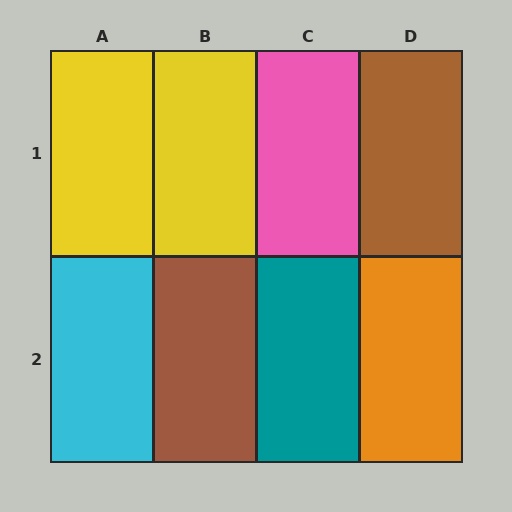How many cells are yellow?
2 cells are yellow.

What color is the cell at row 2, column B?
Brown.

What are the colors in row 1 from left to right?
Yellow, yellow, pink, brown.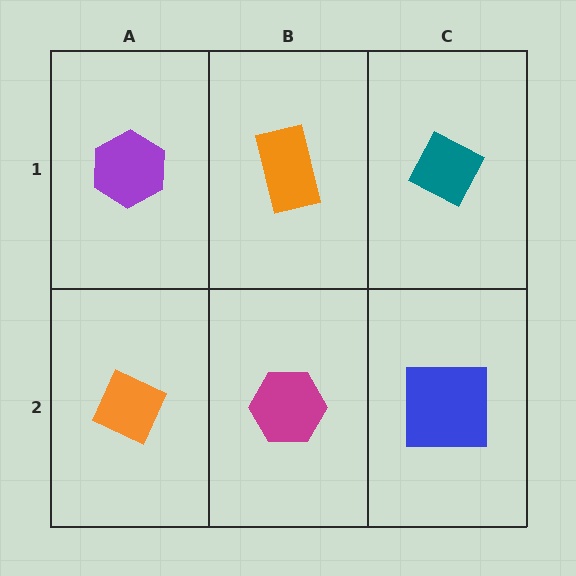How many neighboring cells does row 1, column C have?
2.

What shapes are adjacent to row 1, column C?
A blue square (row 2, column C), an orange rectangle (row 1, column B).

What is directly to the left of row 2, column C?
A magenta hexagon.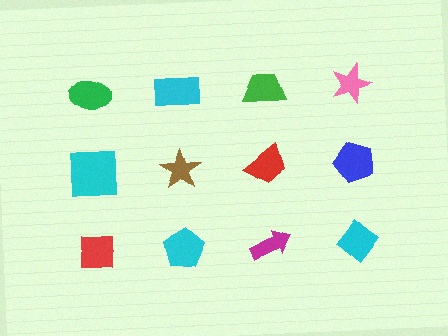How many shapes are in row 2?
4 shapes.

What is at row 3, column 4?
A cyan diamond.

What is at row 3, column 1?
A red square.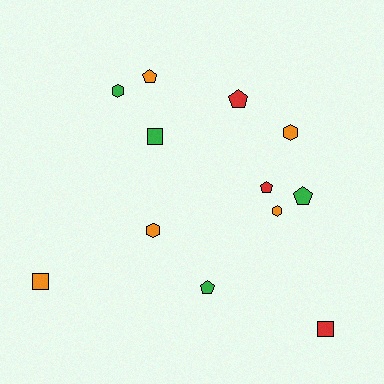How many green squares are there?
There is 1 green square.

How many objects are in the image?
There are 12 objects.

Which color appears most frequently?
Orange, with 5 objects.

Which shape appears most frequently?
Pentagon, with 5 objects.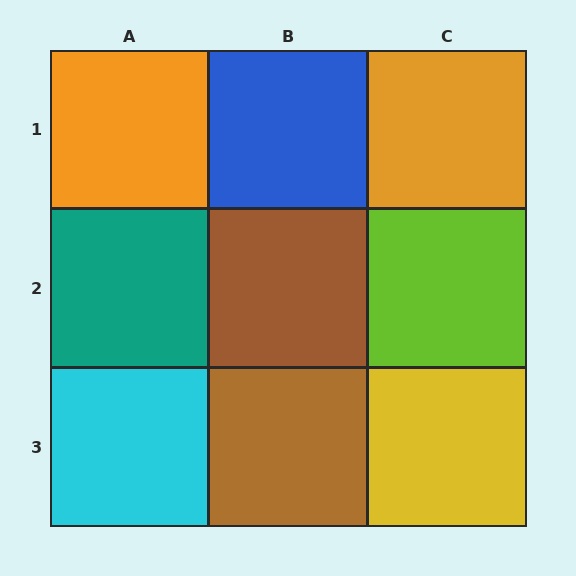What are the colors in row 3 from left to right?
Cyan, brown, yellow.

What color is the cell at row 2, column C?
Lime.